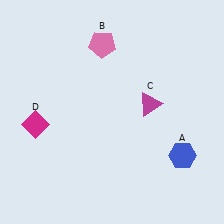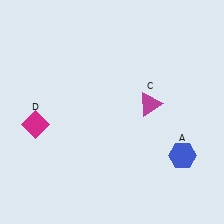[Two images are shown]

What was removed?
The pink pentagon (B) was removed in Image 2.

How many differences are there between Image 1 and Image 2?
There is 1 difference between the two images.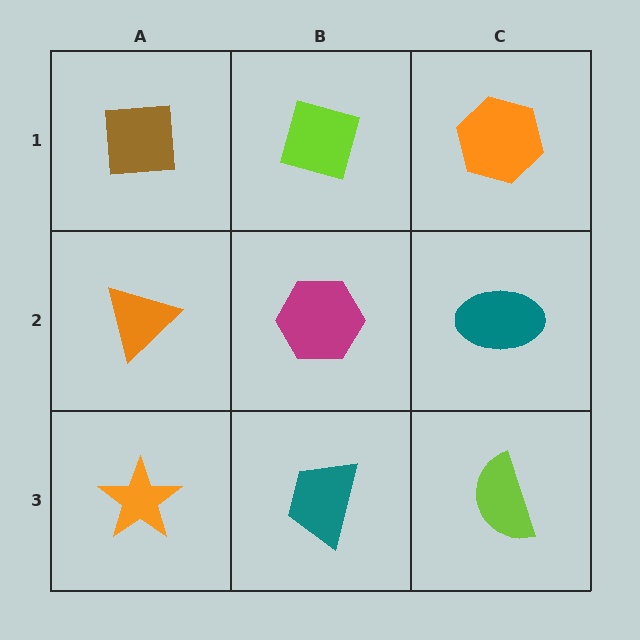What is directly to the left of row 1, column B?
A brown square.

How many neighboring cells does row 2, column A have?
3.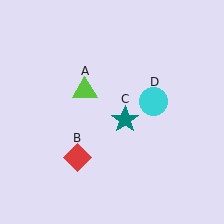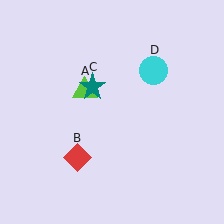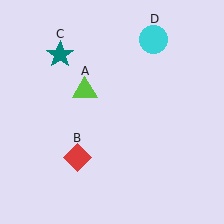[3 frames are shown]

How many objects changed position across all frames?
2 objects changed position: teal star (object C), cyan circle (object D).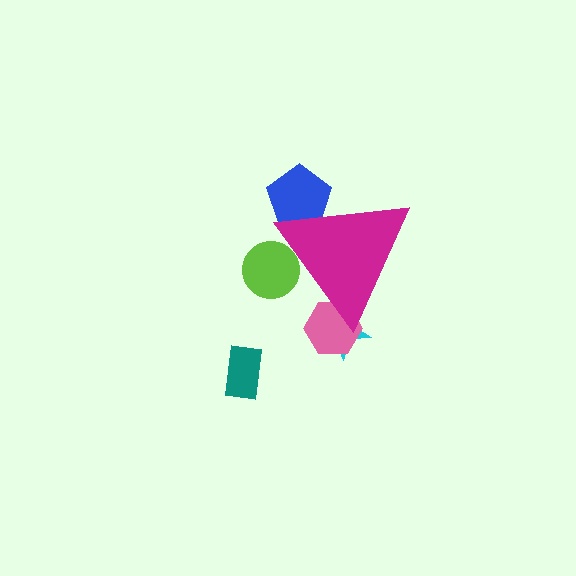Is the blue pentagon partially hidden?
Yes, the blue pentagon is partially hidden behind the magenta triangle.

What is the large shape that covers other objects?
A magenta triangle.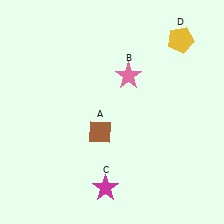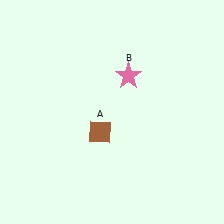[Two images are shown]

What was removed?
The magenta star (C), the yellow pentagon (D) were removed in Image 2.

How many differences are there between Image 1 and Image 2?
There are 2 differences between the two images.